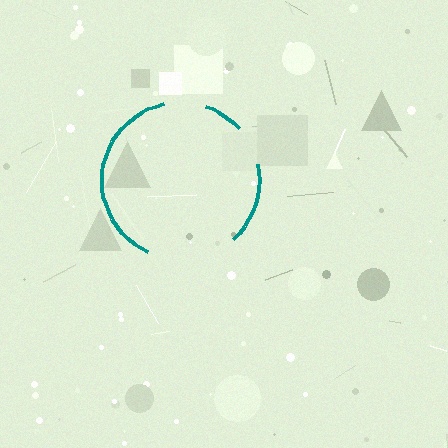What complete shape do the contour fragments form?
The contour fragments form a circle.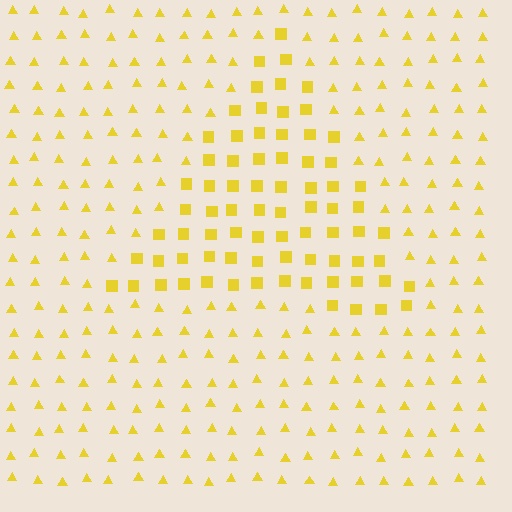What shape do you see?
I see a triangle.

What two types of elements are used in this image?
The image uses squares inside the triangle region and triangles outside it.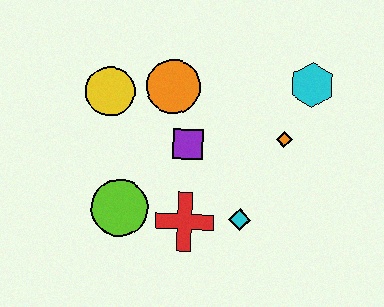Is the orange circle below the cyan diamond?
No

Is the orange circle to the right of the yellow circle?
Yes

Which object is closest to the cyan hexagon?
The orange diamond is closest to the cyan hexagon.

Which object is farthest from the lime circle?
The cyan hexagon is farthest from the lime circle.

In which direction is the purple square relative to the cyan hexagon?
The purple square is to the left of the cyan hexagon.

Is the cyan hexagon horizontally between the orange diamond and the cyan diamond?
No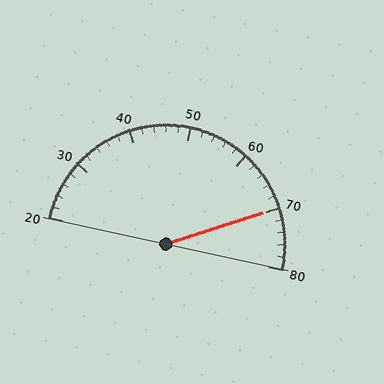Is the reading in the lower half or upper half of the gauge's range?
The reading is in the upper half of the range (20 to 80).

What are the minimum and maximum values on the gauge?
The gauge ranges from 20 to 80.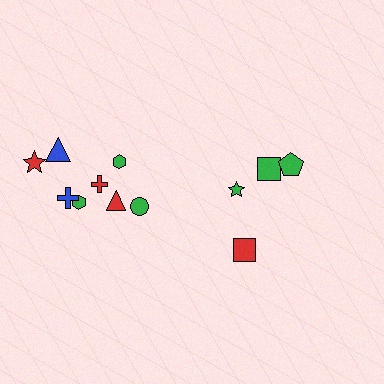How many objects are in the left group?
There are 8 objects.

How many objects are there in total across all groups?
There are 12 objects.